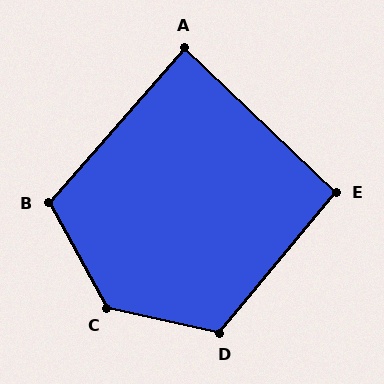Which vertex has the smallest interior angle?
A, at approximately 88 degrees.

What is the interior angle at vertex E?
Approximately 94 degrees (approximately right).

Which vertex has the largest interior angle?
C, at approximately 132 degrees.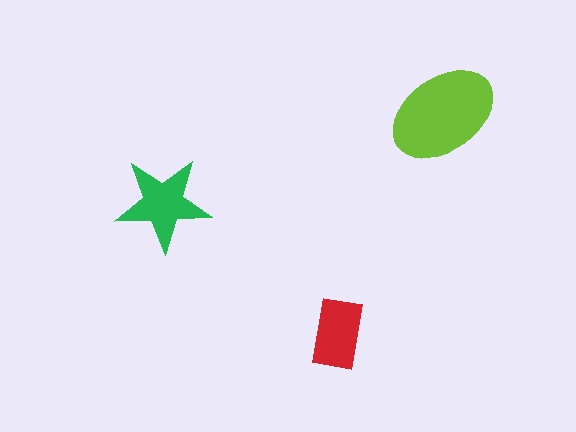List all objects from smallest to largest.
The red rectangle, the green star, the lime ellipse.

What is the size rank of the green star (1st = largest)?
2nd.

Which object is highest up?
The lime ellipse is topmost.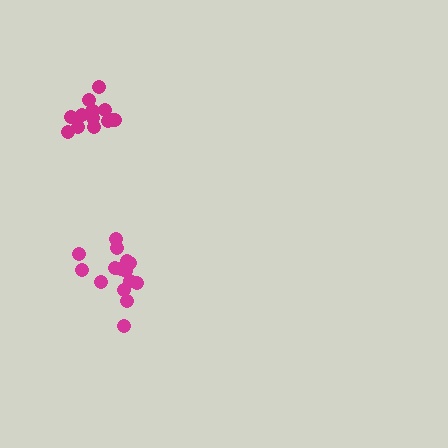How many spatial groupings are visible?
There are 2 spatial groupings.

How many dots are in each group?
Group 1: 13 dots, Group 2: 16 dots (29 total).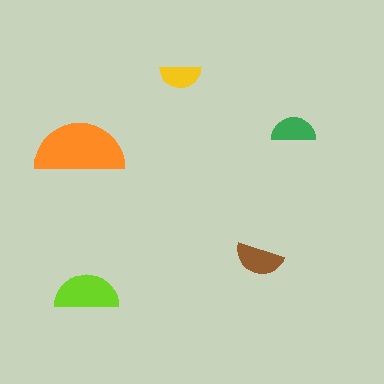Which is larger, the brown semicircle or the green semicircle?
The brown one.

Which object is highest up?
The yellow semicircle is topmost.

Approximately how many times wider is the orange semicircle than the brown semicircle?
About 2 times wider.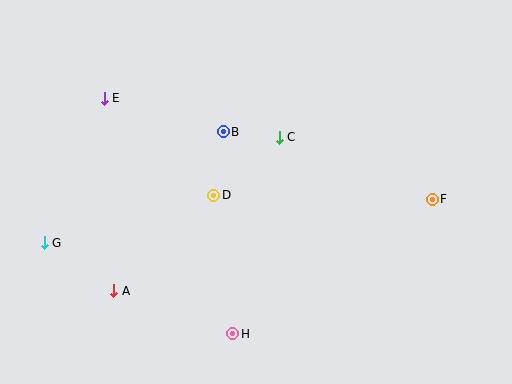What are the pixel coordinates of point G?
Point G is at (44, 243).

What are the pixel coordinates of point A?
Point A is at (114, 291).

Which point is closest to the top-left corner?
Point E is closest to the top-left corner.